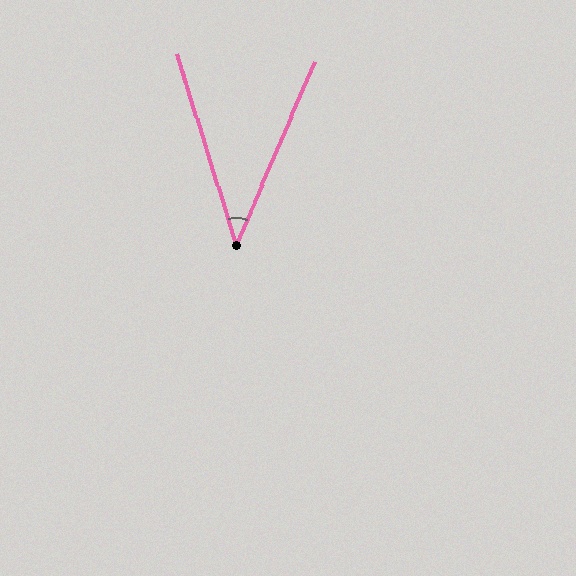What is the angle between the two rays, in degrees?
Approximately 40 degrees.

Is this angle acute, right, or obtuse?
It is acute.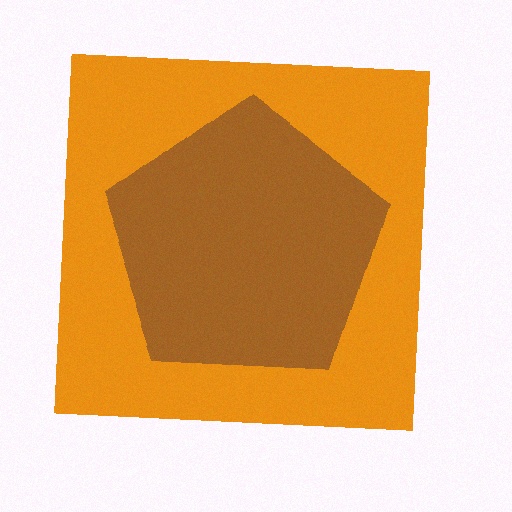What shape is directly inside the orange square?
The brown pentagon.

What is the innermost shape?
The brown pentagon.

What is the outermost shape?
The orange square.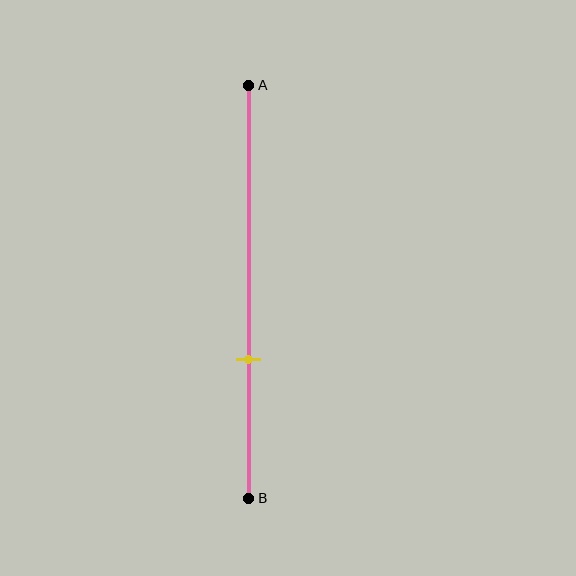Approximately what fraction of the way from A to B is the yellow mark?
The yellow mark is approximately 65% of the way from A to B.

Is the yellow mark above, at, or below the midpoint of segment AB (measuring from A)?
The yellow mark is below the midpoint of segment AB.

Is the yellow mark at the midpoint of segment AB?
No, the mark is at about 65% from A, not at the 50% midpoint.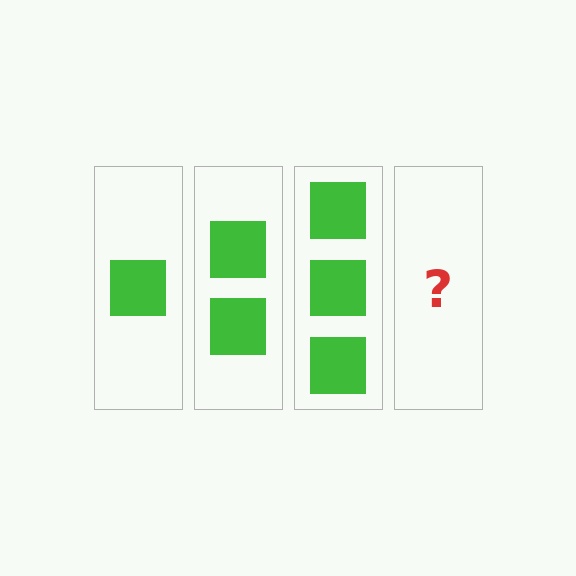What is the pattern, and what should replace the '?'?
The pattern is that each step adds one more square. The '?' should be 4 squares.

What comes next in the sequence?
The next element should be 4 squares.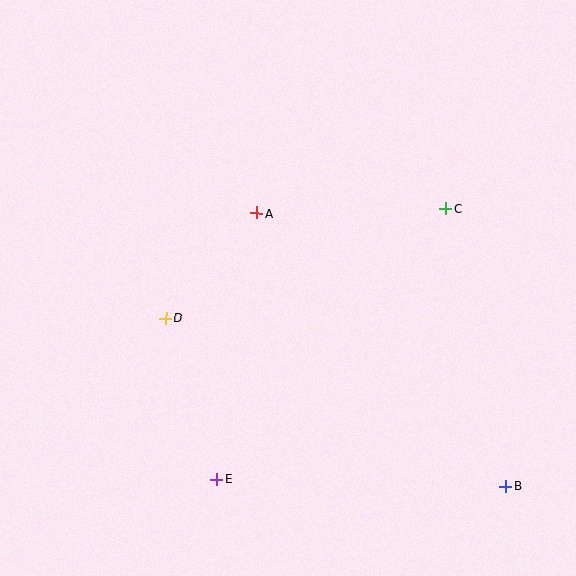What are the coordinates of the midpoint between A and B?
The midpoint between A and B is at (381, 350).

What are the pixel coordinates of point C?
Point C is at (446, 209).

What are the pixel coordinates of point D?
Point D is at (166, 318).